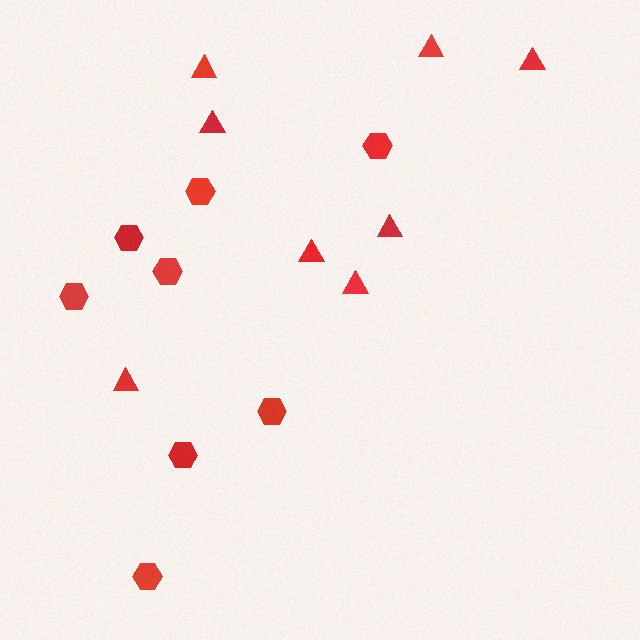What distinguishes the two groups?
There are 2 groups: one group of hexagons (8) and one group of triangles (8).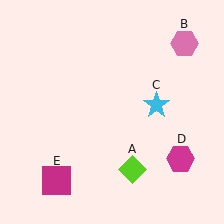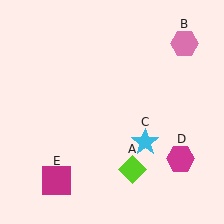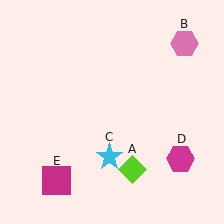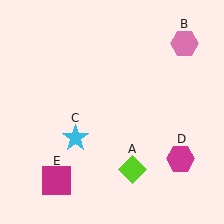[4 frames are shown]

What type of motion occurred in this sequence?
The cyan star (object C) rotated clockwise around the center of the scene.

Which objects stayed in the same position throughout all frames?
Lime diamond (object A) and pink hexagon (object B) and magenta hexagon (object D) and magenta square (object E) remained stationary.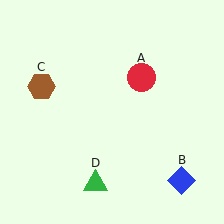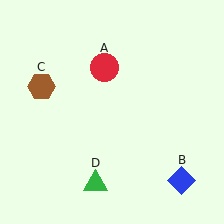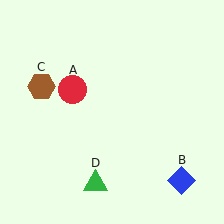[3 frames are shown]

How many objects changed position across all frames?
1 object changed position: red circle (object A).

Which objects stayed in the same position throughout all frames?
Blue diamond (object B) and brown hexagon (object C) and green triangle (object D) remained stationary.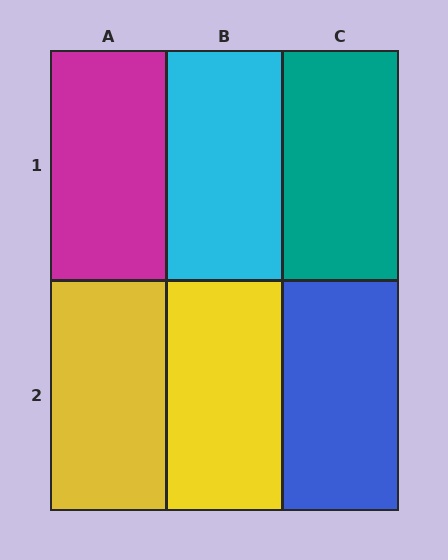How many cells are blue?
1 cell is blue.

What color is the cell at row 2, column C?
Blue.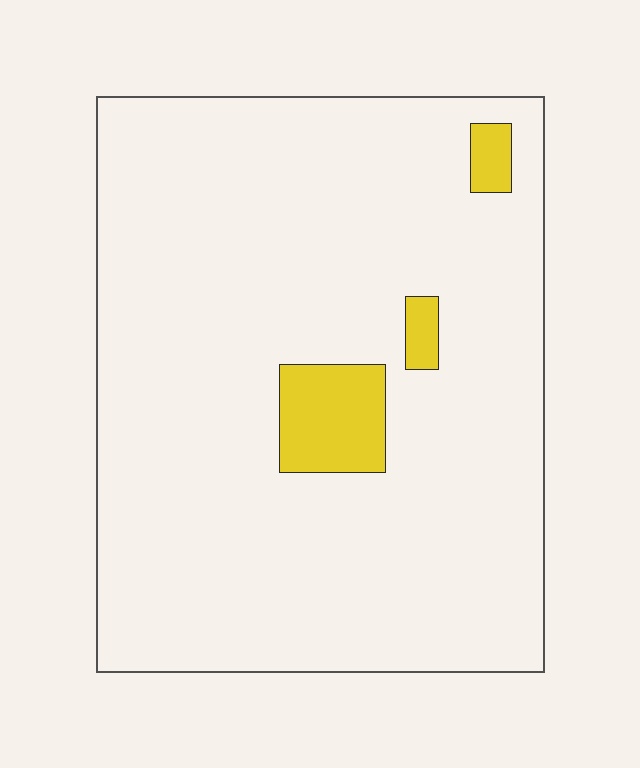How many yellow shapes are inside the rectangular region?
3.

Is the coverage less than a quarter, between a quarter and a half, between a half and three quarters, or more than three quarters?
Less than a quarter.